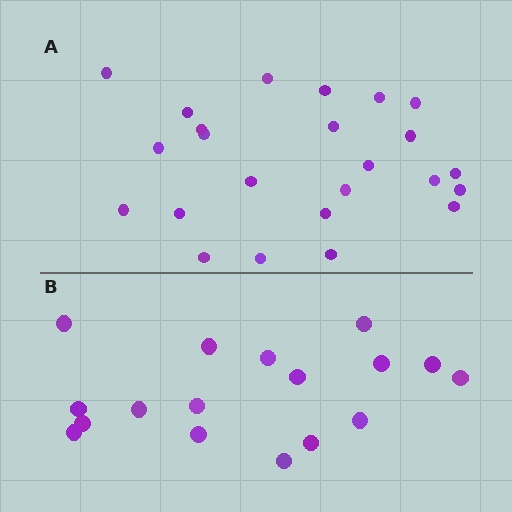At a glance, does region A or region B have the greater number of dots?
Region A (the top region) has more dots.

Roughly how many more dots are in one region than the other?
Region A has roughly 8 or so more dots than region B.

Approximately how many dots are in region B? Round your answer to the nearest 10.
About 20 dots. (The exact count is 17, which rounds to 20.)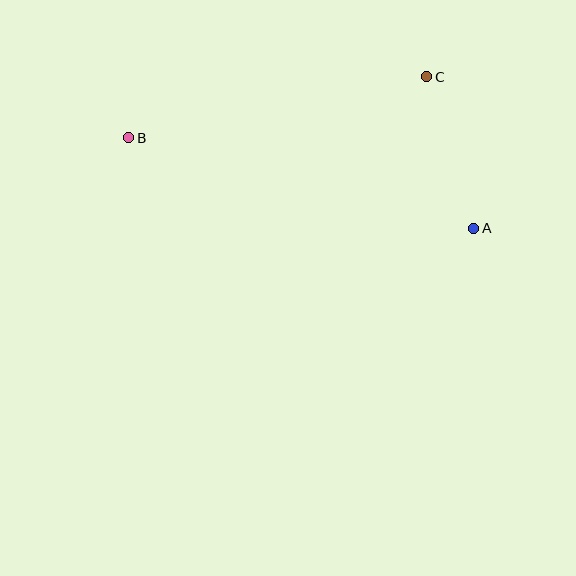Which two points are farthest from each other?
Points A and B are farthest from each other.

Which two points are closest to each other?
Points A and C are closest to each other.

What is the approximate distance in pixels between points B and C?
The distance between B and C is approximately 304 pixels.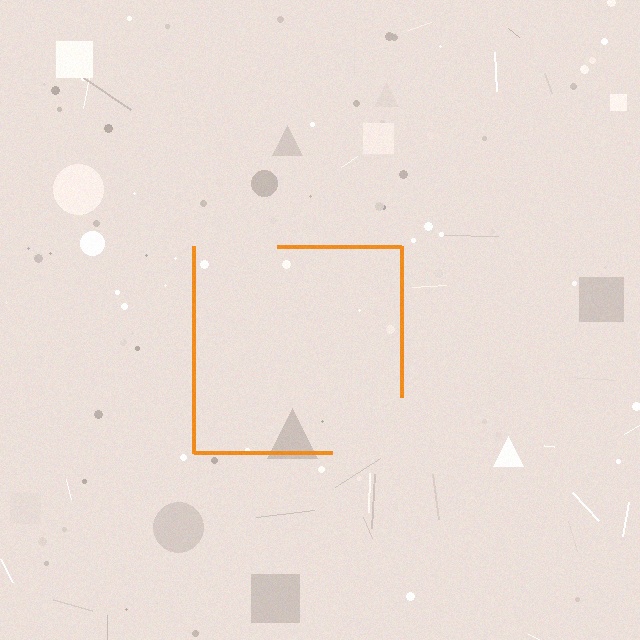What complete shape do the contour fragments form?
The contour fragments form a square.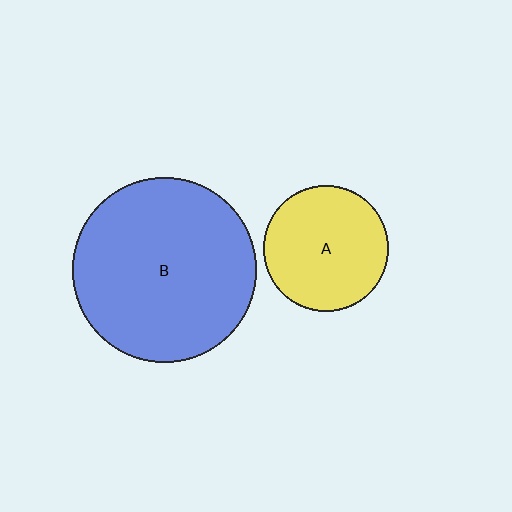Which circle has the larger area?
Circle B (blue).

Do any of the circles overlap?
No, none of the circles overlap.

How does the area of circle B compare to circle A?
Approximately 2.2 times.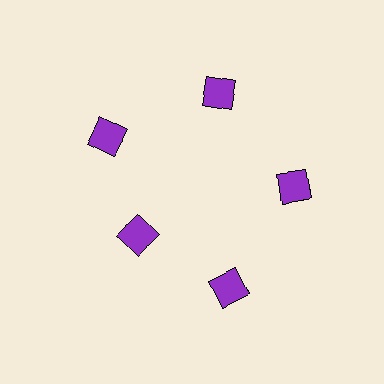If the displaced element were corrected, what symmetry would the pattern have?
It would have 5-fold rotational symmetry — the pattern would map onto itself every 72 degrees.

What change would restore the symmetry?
The symmetry would be restored by moving it outward, back onto the ring so that all 5 squares sit at equal angles and equal distance from the center.